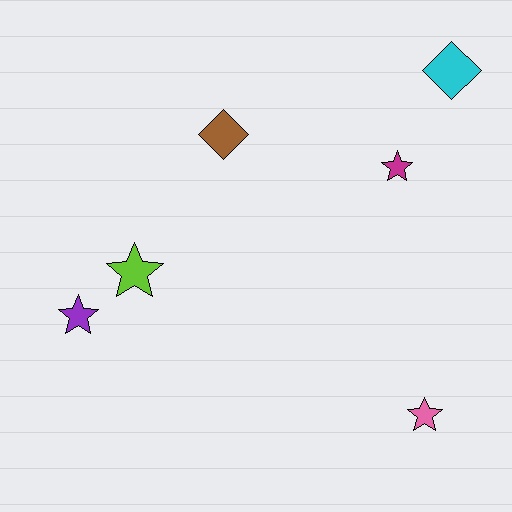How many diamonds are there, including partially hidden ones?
There are 2 diamonds.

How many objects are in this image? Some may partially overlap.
There are 6 objects.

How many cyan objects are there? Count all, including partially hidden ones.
There is 1 cyan object.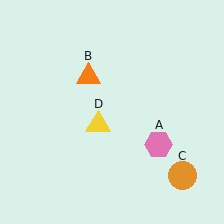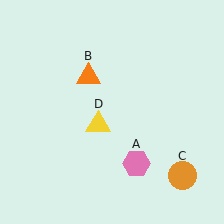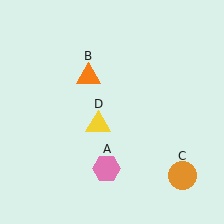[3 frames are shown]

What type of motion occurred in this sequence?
The pink hexagon (object A) rotated clockwise around the center of the scene.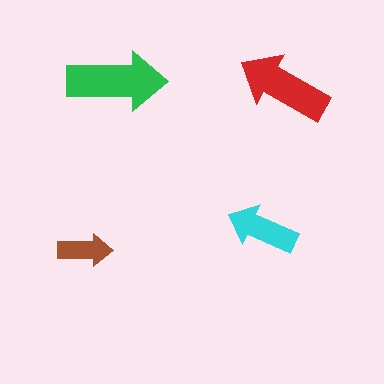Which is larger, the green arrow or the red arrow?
The green one.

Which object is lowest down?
The brown arrow is bottommost.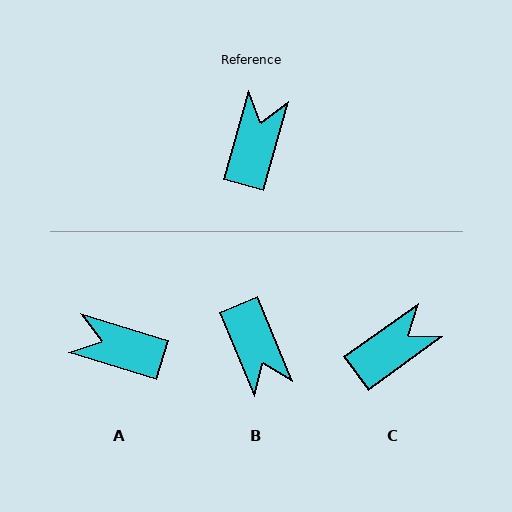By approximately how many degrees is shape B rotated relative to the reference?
Approximately 142 degrees clockwise.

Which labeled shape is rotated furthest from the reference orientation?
B, about 142 degrees away.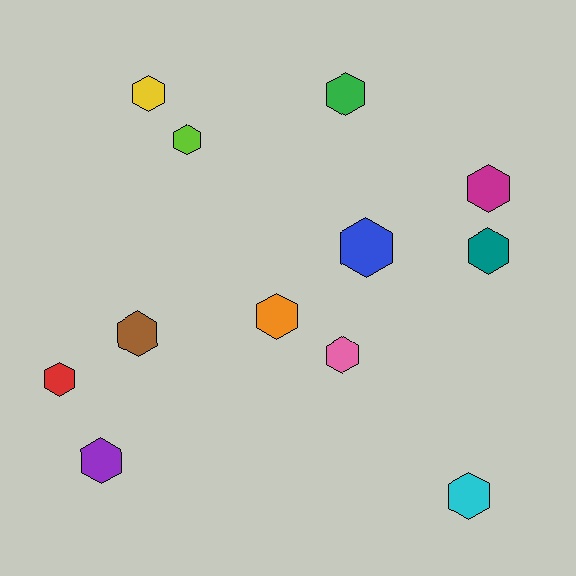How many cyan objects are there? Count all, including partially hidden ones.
There is 1 cyan object.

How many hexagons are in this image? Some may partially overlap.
There are 12 hexagons.